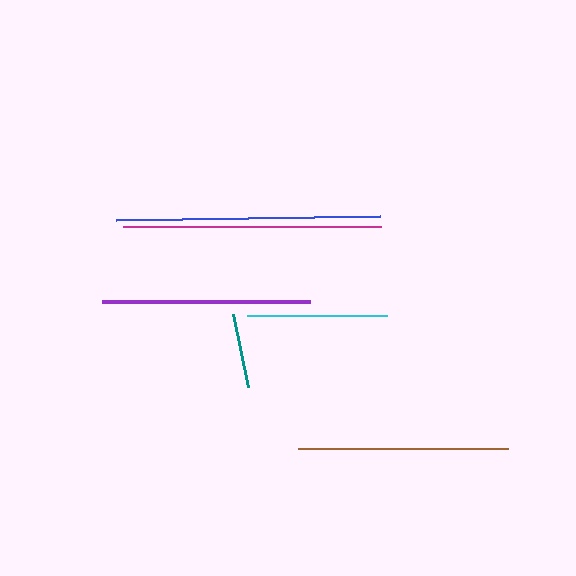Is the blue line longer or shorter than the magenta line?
The blue line is longer than the magenta line.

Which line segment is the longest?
The blue line is the longest at approximately 264 pixels.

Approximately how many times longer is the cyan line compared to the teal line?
The cyan line is approximately 1.9 times the length of the teal line.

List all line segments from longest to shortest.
From longest to shortest: blue, magenta, brown, purple, cyan, teal.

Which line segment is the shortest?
The teal line is the shortest at approximately 74 pixels.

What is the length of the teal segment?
The teal segment is approximately 74 pixels long.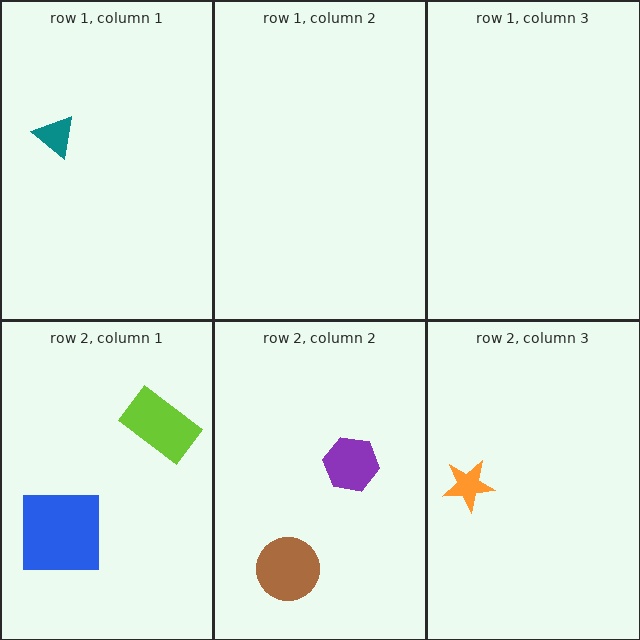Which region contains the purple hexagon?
The row 2, column 2 region.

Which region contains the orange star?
The row 2, column 3 region.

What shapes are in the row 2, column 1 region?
The blue square, the lime rectangle.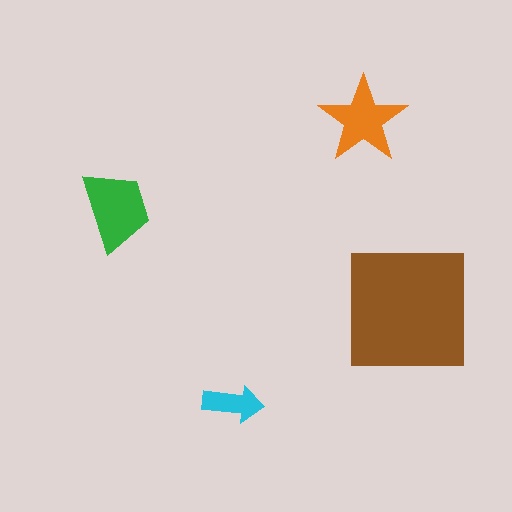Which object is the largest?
The brown square.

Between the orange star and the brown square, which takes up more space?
The brown square.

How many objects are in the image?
There are 4 objects in the image.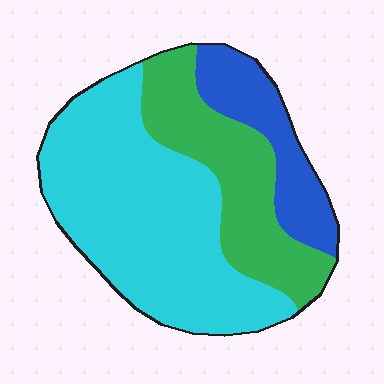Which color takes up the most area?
Cyan, at roughly 55%.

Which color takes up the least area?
Blue, at roughly 15%.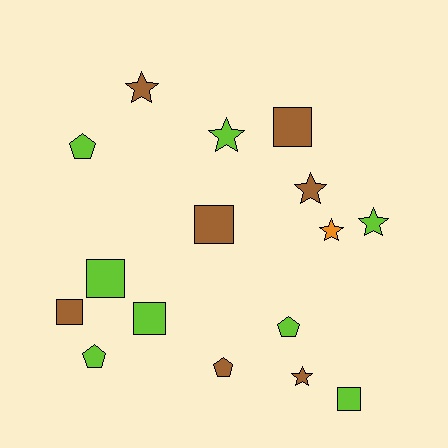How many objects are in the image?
There are 16 objects.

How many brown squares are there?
There are 3 brown squares.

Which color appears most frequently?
Lime, with 8 objects.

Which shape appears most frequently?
Square, with 6 objects.